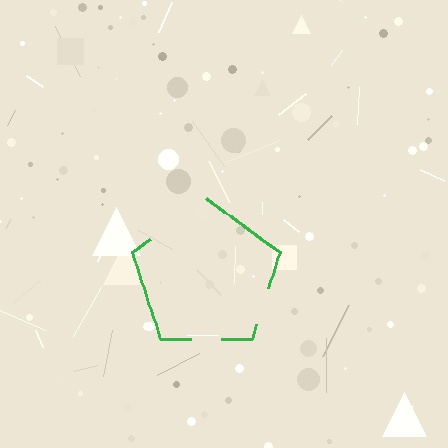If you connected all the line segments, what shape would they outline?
They would outline a pentagon.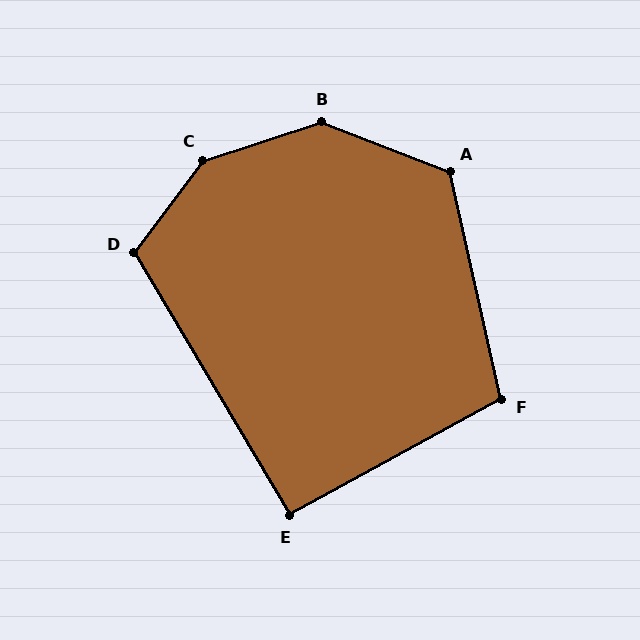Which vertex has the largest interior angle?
C, at approximately 145 degrees.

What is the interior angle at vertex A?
Approximately 123 degrees (obtuse).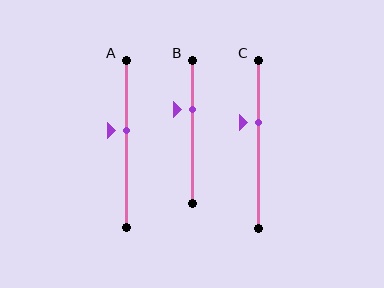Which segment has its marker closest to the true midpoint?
Segment A has its marker closest to the true midpoint.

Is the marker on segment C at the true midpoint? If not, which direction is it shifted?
No, the marker on segment C is shifted upward by about 13% of the segment length.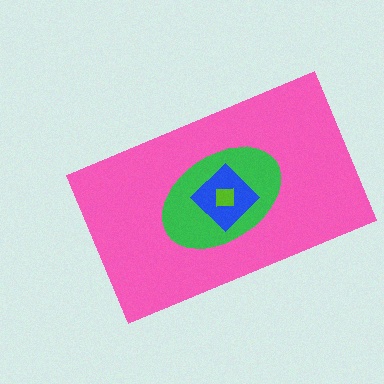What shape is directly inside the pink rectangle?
The green ellipse.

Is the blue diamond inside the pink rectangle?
Yes.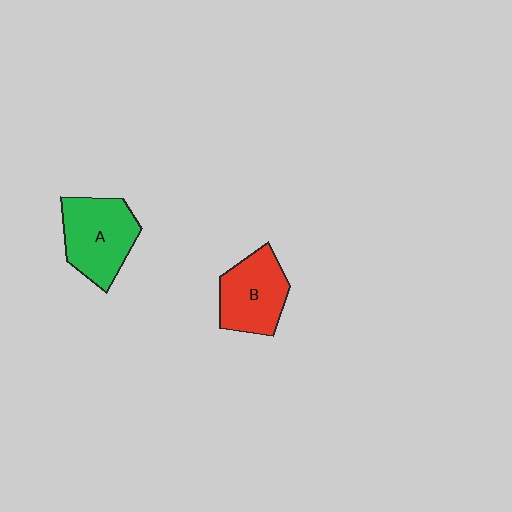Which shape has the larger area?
Shape A (green).